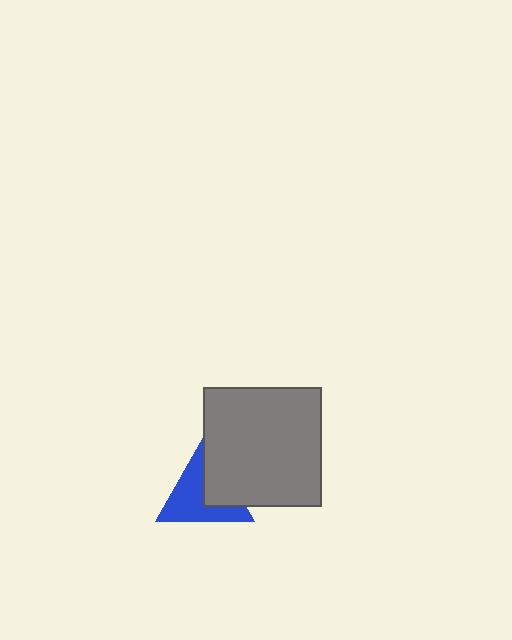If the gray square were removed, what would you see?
You would see the complete blue triangle.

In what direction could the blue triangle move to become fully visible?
The blue triangle could move left. That would shift it out from behind the gray square entirely.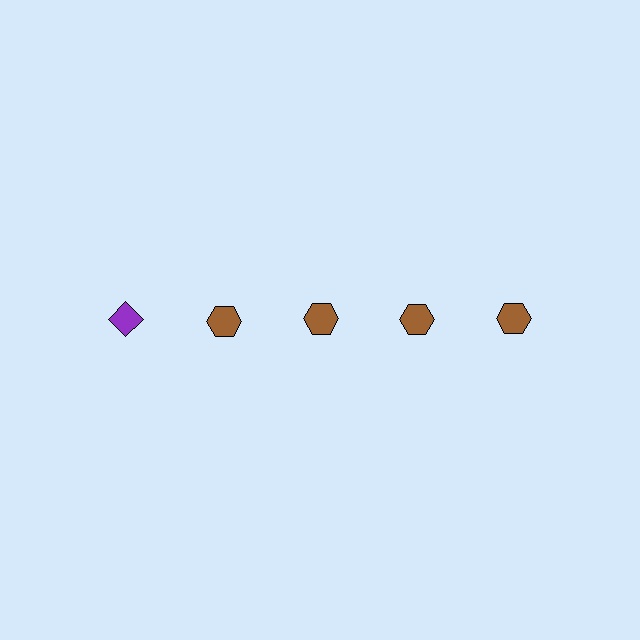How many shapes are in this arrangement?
There are 5 shapes arranged in a grid pattern.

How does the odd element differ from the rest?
It differs in both color (purple instead of brown) and shape (diamond instead of hexagon).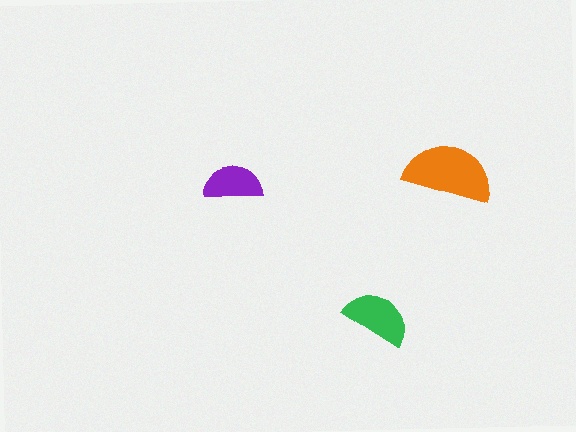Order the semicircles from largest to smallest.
the orange one, the green one, the purple one.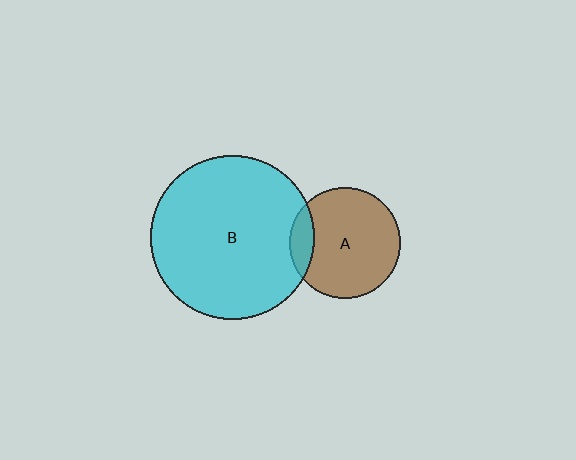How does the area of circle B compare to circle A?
Approximately 2.2 times.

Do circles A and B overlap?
Yes.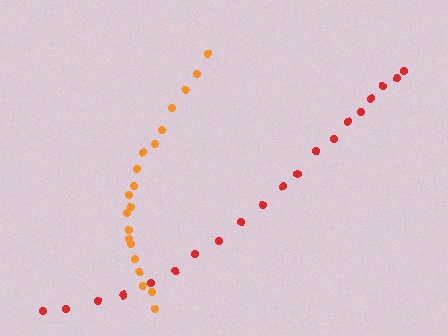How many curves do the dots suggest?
There are 2 distinct paths.